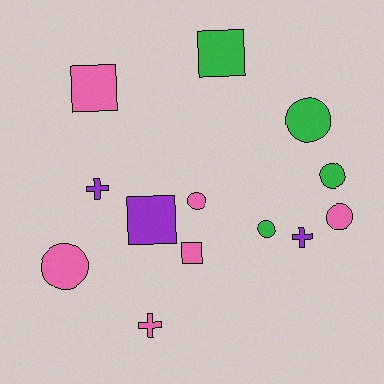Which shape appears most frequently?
Circle, with 6 objects.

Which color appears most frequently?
Pink, with 6 objects.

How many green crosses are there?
There are no green crosses.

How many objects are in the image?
There are 13 objects.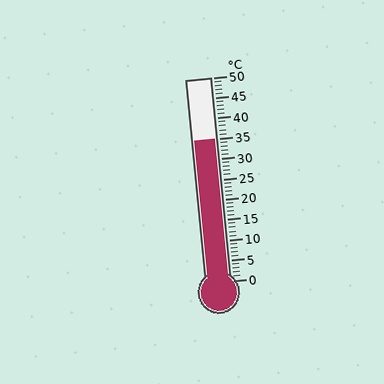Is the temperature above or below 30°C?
The temperature is above 30°C.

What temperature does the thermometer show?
The thermometer shows approximately 35°C.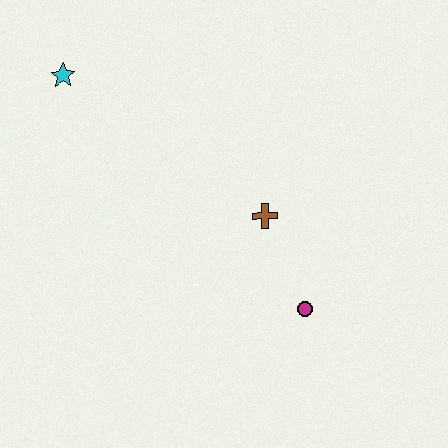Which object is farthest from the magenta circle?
The cyan star is farthest from the magenta circle.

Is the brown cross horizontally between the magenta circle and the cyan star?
Yes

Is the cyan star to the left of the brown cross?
Yes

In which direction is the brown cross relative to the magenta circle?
The brown cross is above the magenta circle.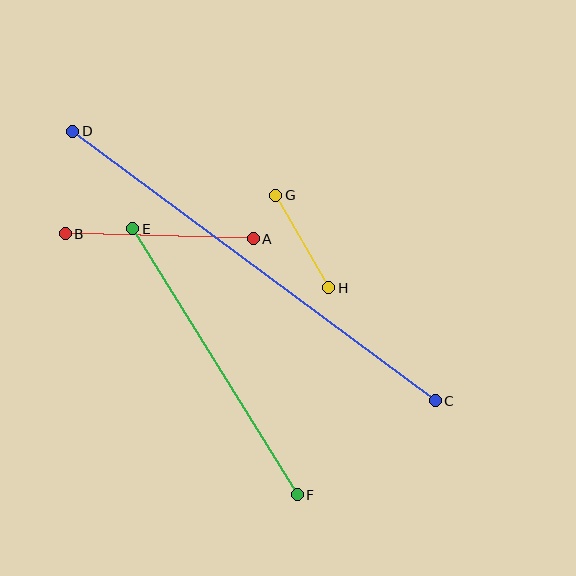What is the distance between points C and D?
The distance is approximately 452 pixels.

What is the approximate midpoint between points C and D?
The midpoint is at approximately (254, 266) pixels.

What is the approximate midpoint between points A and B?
The midpoint is at approximately (159, 236) pixels.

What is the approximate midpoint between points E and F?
The midpoint is at approximately (215, 362) pixels.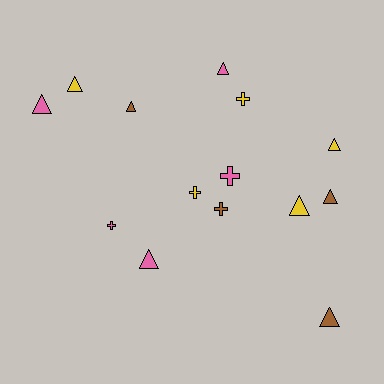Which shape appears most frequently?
Triangle, with 9 objects.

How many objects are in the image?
There are 14 objects.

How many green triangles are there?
There are no green triangles.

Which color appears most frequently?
Yellow, with 5 objects.